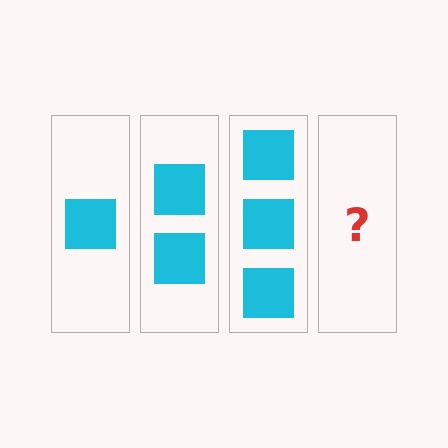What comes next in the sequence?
The next element should be 4 squares.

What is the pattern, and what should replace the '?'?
The pattern is that each step adds one more square. The '?' should be 4 squares.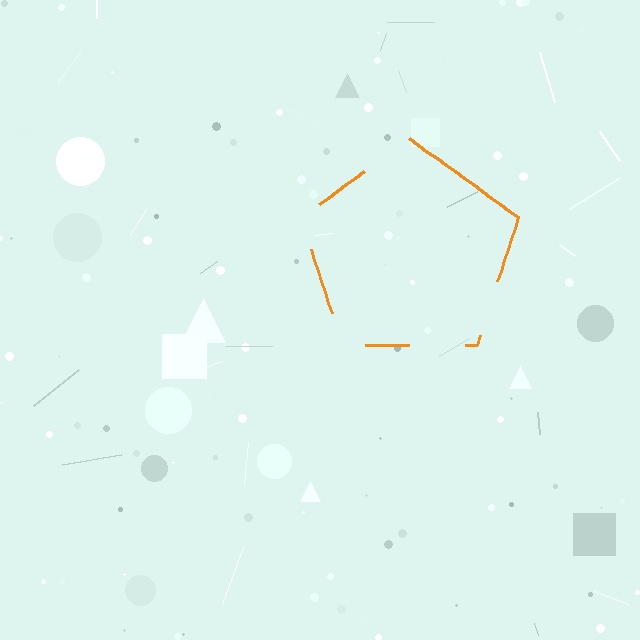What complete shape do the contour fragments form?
The contour fragments form a pentagon.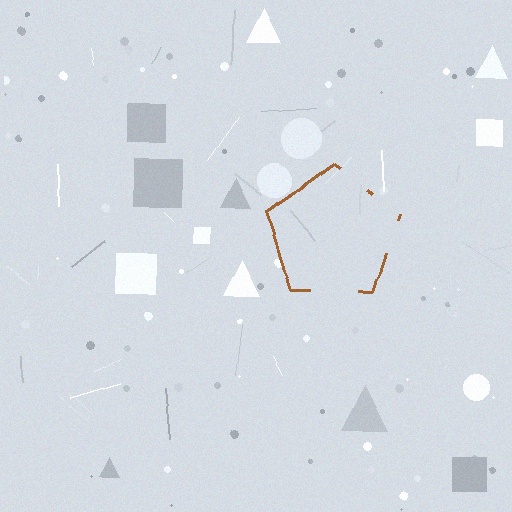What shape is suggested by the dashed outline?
The dashed outline suggests a pentagon.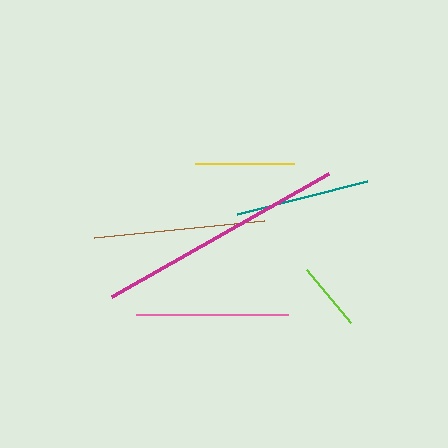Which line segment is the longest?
The magenta line is the longest at approximately 249 pixels.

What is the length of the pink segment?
The pink segment is approximately 153 pixels long.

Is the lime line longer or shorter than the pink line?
The pink line is longer than the lime line.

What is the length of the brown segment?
The brown segment is approximately 172 pixels long.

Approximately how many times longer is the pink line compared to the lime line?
The pink line is approximately 2.2 times the length of the lime line.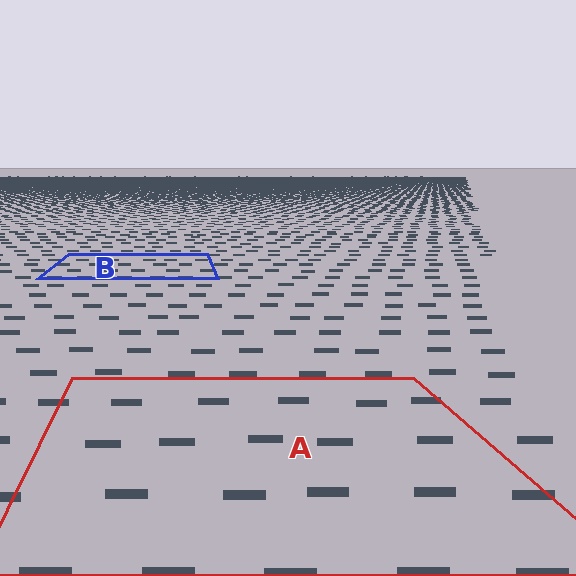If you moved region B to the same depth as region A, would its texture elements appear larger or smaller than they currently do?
They would appear larger. At a closer depth, the same texture elements are projected at a bigger on-screen size.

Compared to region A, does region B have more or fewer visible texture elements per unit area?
Region B has more texture elements per unit area — they are packed more densely because it is farther away.